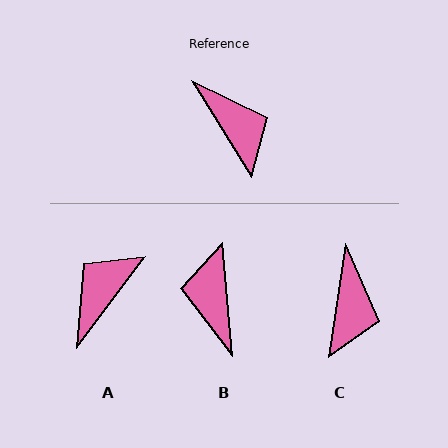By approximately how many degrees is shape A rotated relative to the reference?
Approximately 111 degrees counter-clockwise.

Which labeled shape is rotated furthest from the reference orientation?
B, about 153 degrees away.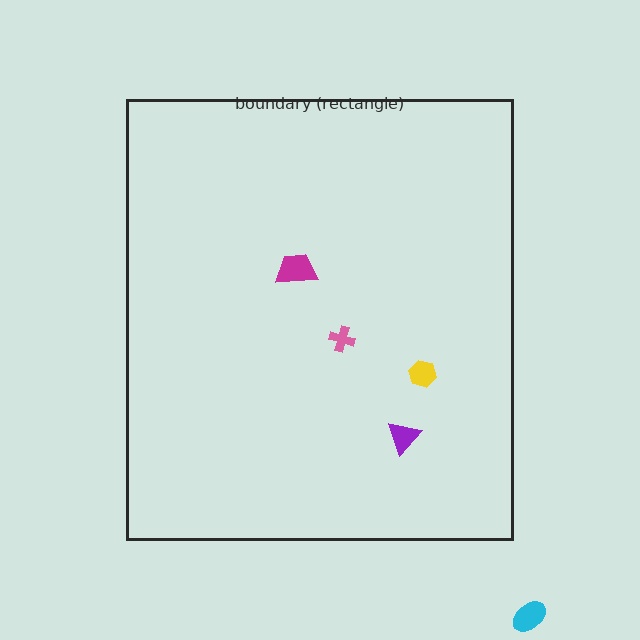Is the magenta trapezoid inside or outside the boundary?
Inside.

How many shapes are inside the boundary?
4 inside, 1 outside.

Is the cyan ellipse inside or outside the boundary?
Outside.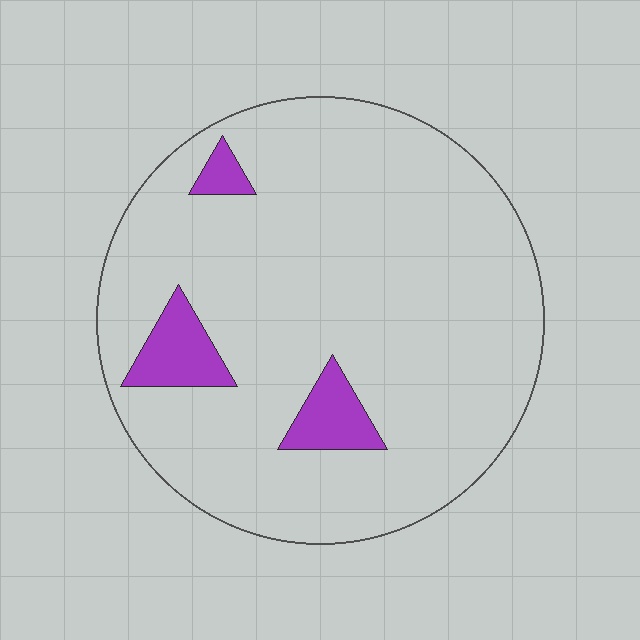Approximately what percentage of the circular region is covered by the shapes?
Approximately 10%.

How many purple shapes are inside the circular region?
3.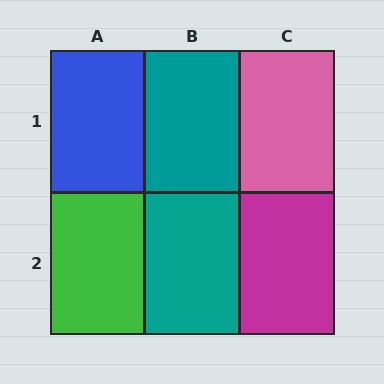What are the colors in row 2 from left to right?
Green, teal, magenta.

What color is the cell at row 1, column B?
Teal.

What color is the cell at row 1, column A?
Blue.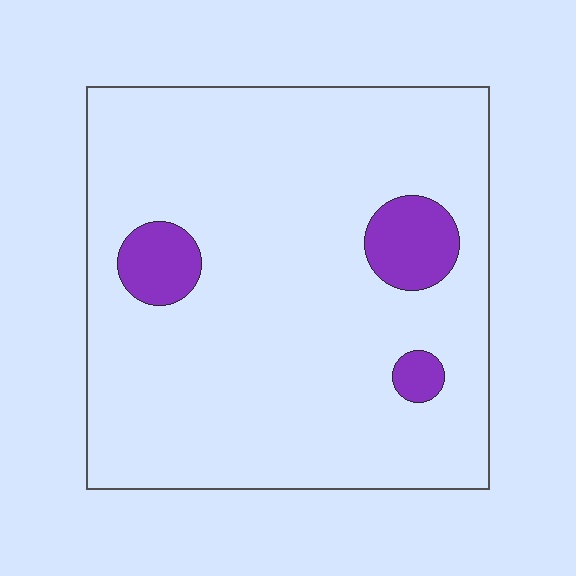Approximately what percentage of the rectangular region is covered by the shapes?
Approximately 10%.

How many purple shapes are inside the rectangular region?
3.